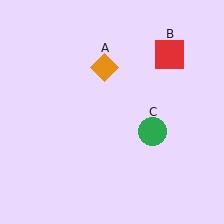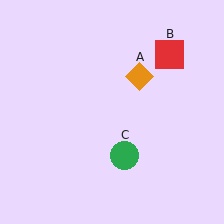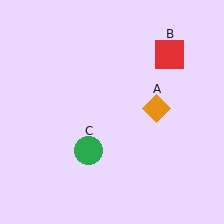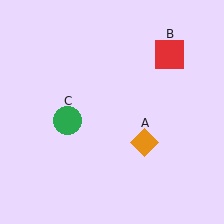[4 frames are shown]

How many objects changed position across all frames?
2 objects changed position: orange diamond (object A), green circle (object C).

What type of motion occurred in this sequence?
The orange diamond (object A), green circle (object C) rotated clockwise around the center of the scene.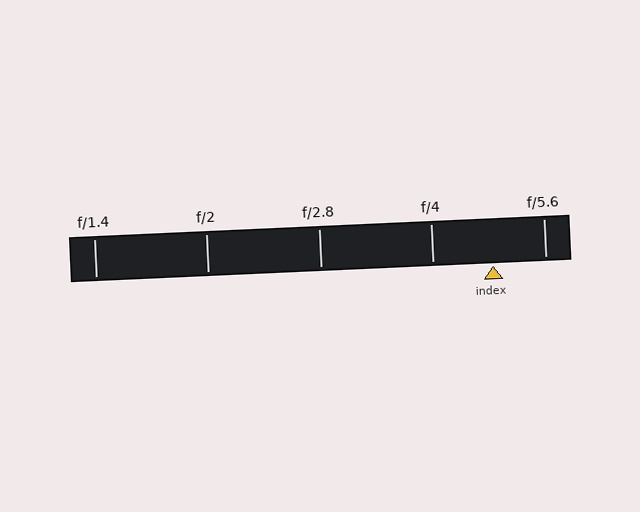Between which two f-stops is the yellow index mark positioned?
The index mark is between f/4 and f/5.6.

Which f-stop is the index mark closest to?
The index mark is closest to f/5.6.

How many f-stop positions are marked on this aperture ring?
There are 5 f-stop positions marked.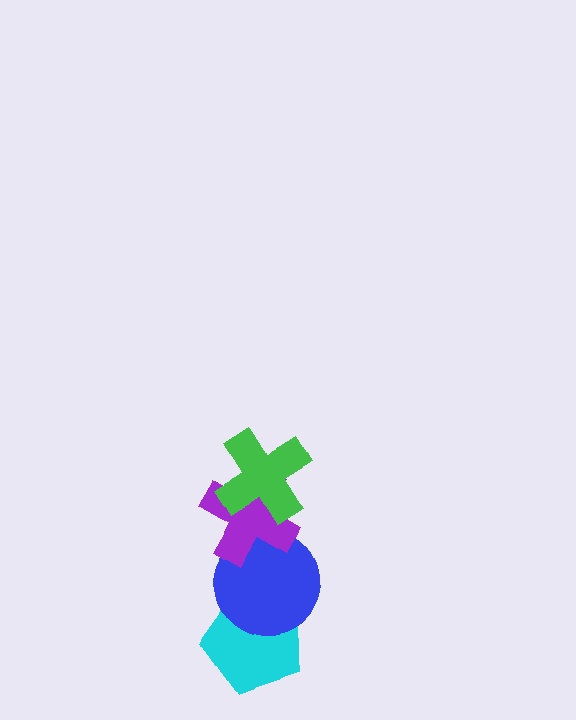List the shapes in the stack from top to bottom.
From top to bottom: the green cross, the purple cross, the blue circle, the cyan pentagon.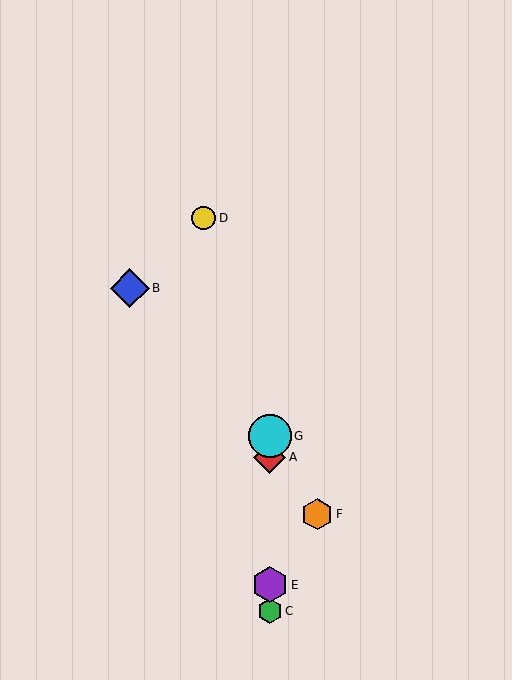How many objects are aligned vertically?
4 objects (A, C, E, G) are aligned vertically.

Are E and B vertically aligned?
No, E is at x≈270 and B is at x≈130.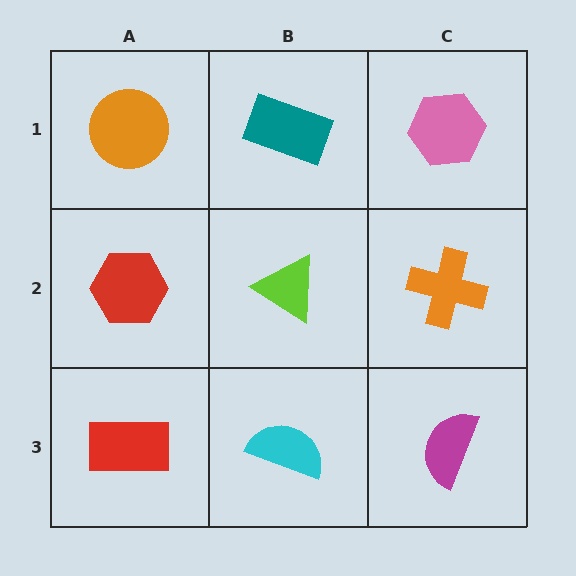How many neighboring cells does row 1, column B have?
3.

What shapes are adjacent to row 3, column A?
A red hexagon (row 2, column A), a cyan semicircle (row 3, column B).